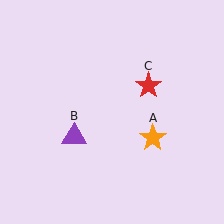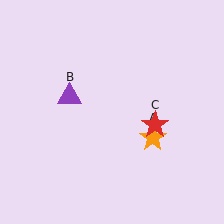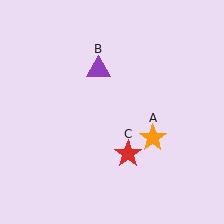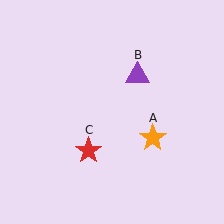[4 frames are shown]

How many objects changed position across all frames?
2 objects changed position: purple triangle (object B), red star (object C).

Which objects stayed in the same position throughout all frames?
Orange star (object A) remained stationary.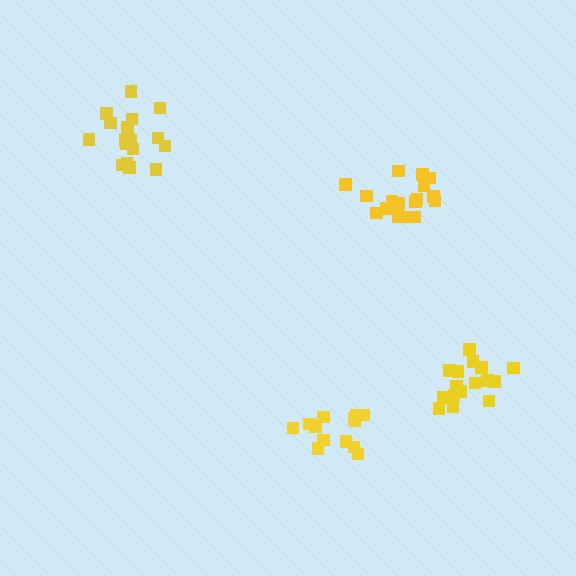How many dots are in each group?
Group 1: 14 dots, Group 2: 16 dots, Group 3: 17 dots, Group 4: 17 dots (64 total).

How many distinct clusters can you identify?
There are 4 distinct clusters.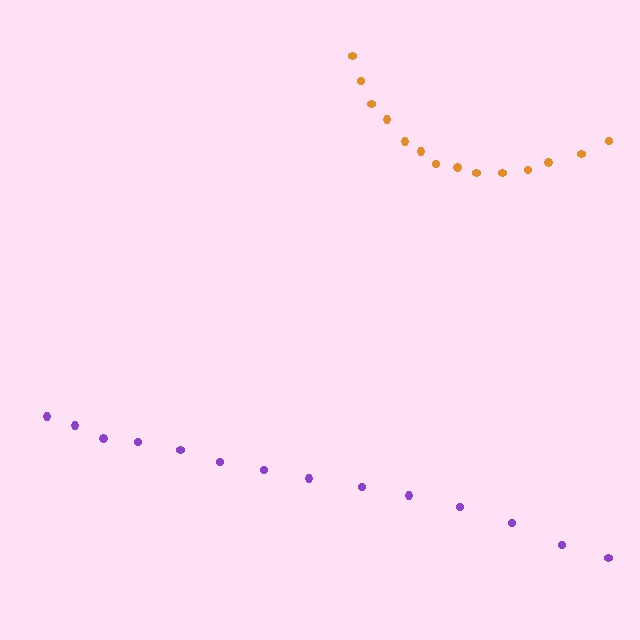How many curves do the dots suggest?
There are 2 distinct paths.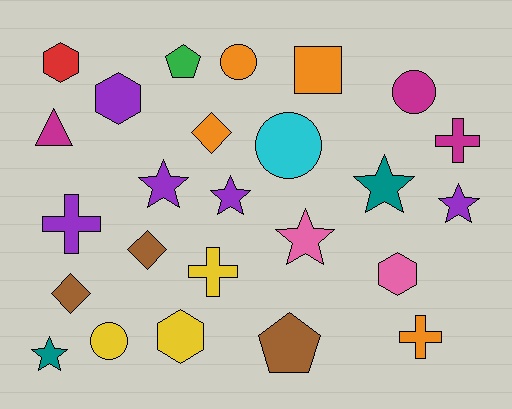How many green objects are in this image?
There is 1 green object.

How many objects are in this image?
There are 25 objects.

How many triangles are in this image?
There is 1 triangle.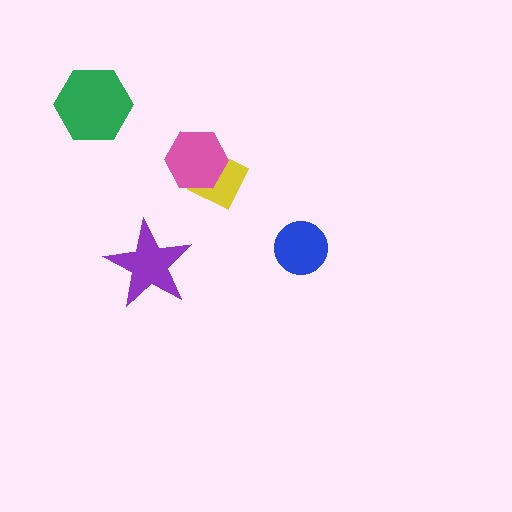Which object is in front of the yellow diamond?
The pink hexagon is in front of the yellow diamond.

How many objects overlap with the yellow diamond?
1 object overlaps with the yellow diamond.